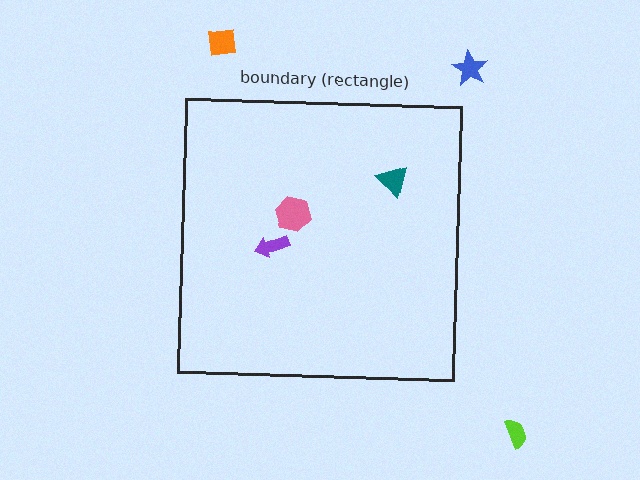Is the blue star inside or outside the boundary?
Outside.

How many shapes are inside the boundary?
3 inside, 3 outside.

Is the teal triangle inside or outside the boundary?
Inside.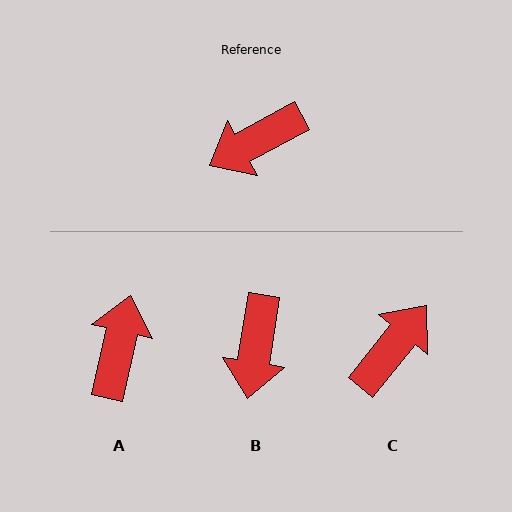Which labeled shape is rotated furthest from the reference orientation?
C, about 157 degrees away.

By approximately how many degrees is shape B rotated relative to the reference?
Approximately 53 degrees counter-clockwise.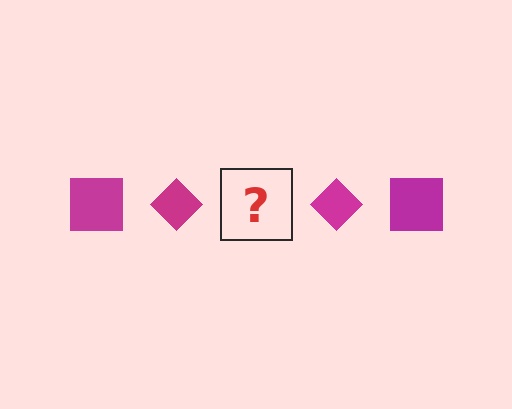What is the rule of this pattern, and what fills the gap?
The rule is that the pattern cycles through square, diamond shapes in magenta. The gap should be filled with a magenta square.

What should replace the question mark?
The question mark should be replaced with a magenta square.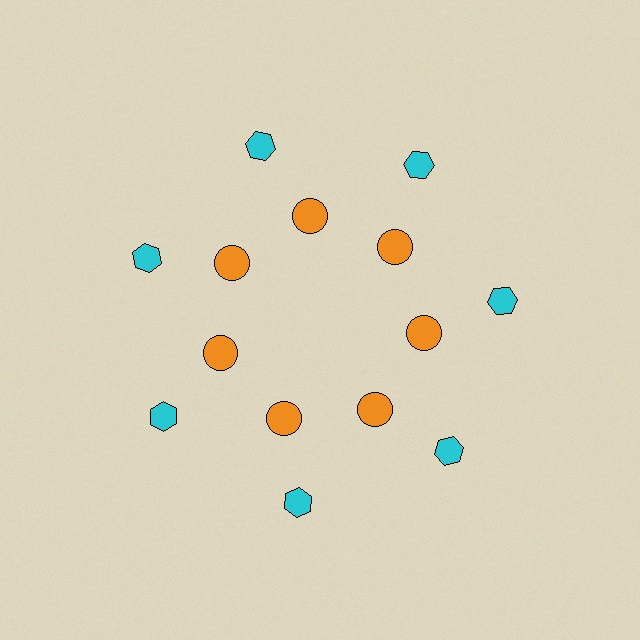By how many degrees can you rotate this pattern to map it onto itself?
The pattern maps onto itself every 51 degrees of rotation.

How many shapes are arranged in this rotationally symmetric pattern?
There are 14 shapes, arranged in 7 groups of 2.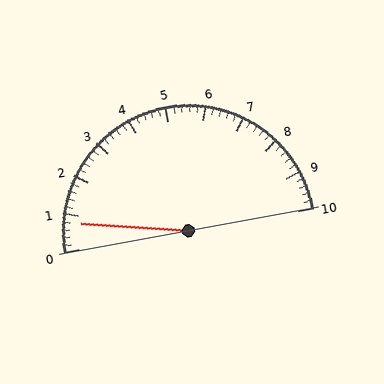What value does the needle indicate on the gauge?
The needle indicates approximately 0.8.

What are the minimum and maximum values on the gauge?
The gauge ranges from 0 to 10.